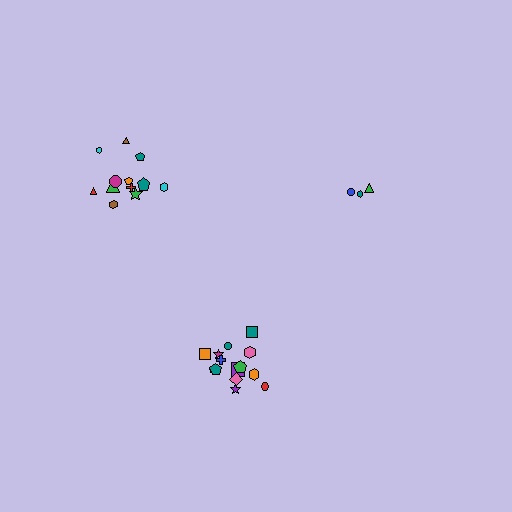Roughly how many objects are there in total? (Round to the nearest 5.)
Roughly 30 objects in total.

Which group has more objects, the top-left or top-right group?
The top-left group.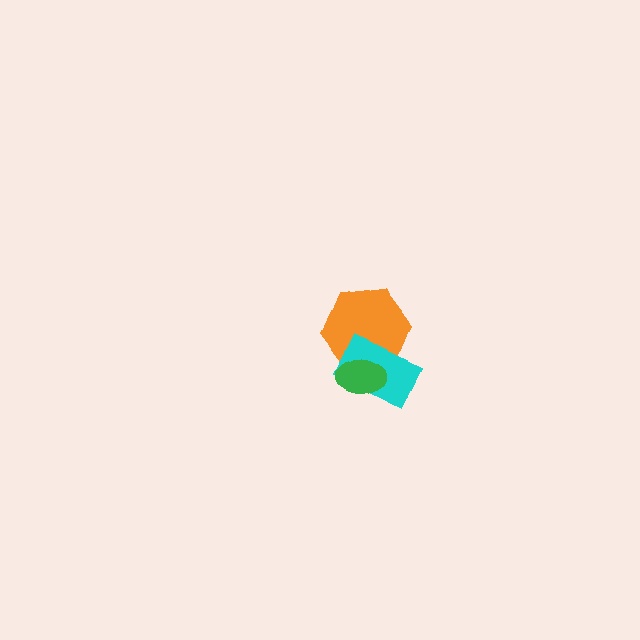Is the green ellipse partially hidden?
No, no other shape covers it.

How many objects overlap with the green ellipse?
2 objects overlap with the green ellipse.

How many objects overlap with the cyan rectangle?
2 objects overlap with the cyan rectangle.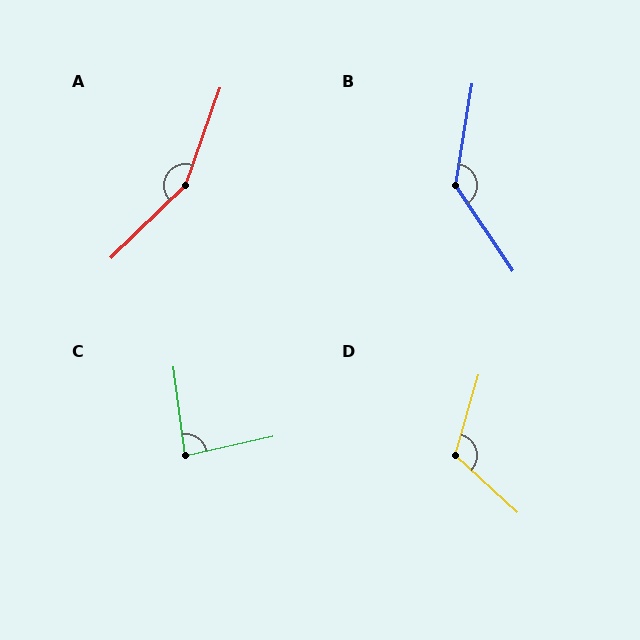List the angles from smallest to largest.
C (85°), D (116°), B (137°), A (154°).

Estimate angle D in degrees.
Approximately 116 degrees.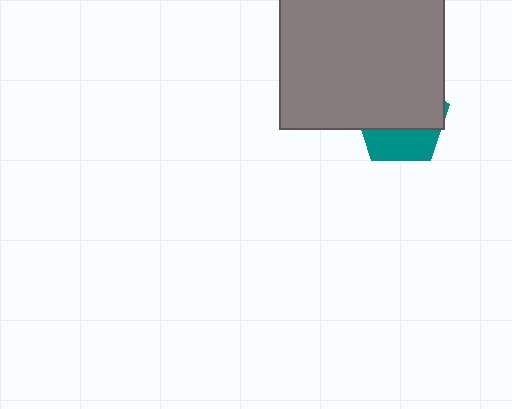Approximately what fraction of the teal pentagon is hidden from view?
Roughly 63% of the teal pentagon is hidden behind the gray square.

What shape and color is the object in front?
The object in front is a gray square.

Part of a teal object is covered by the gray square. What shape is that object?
It is a pentagon.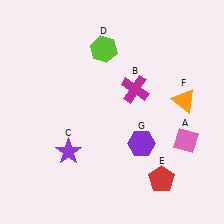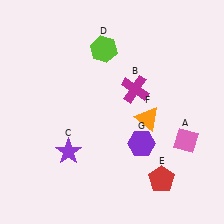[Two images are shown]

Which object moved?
The orange triangle (F) moved left.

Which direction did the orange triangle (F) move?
The orange triangle (F) moved left.